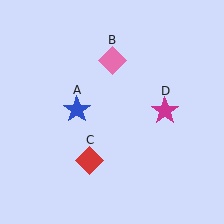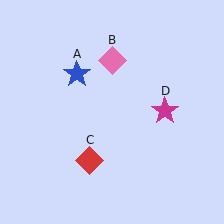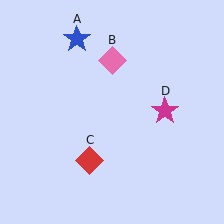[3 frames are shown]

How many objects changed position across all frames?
1 object changed position: blue star (object A).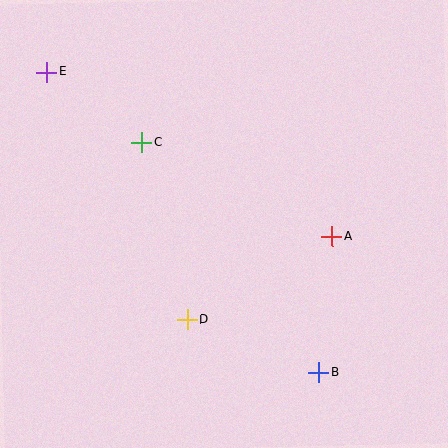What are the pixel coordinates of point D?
Point D is at (187, 320).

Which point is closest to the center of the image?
Point D at (187, 320) is closest to the center.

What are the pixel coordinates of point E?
Point E is at (46, 72).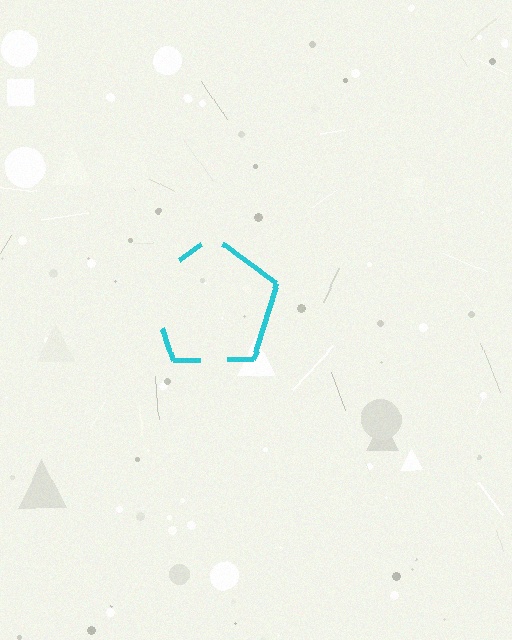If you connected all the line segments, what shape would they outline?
They would outline a pentagon.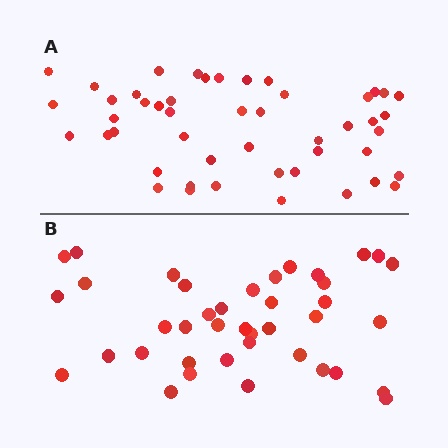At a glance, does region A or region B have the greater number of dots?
Region A (the top region) has more dots.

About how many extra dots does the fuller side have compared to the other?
Region A has roughly 8 or so more dots than region B.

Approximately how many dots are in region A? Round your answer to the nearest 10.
About 50 dots. (The exact count is 48, which rounds to 50.)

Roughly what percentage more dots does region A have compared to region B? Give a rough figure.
About 20% more.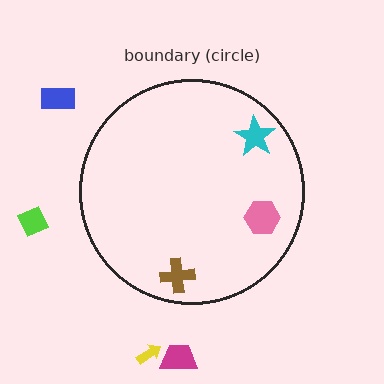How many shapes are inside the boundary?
3 inside, 4 outside.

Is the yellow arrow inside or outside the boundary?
Outside.